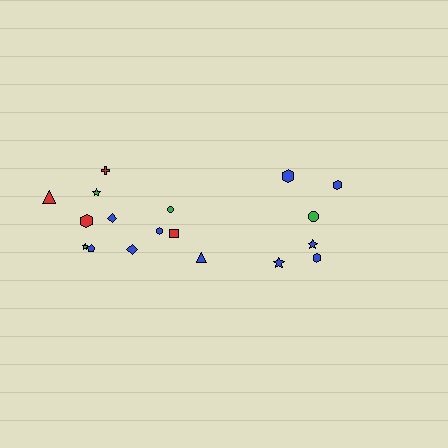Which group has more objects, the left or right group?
The left group.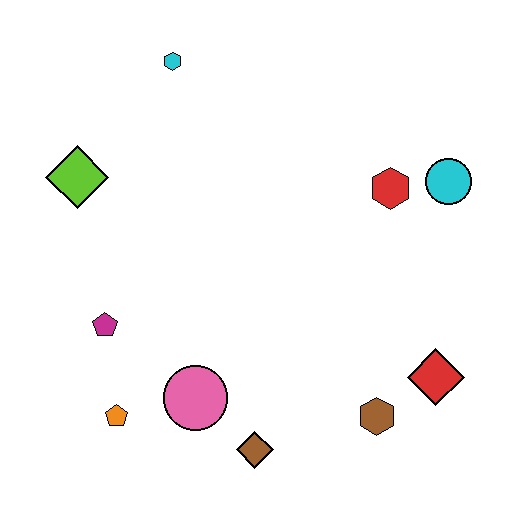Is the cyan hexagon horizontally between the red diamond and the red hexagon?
No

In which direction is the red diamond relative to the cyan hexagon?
The red diamond is below the cyan hexagon.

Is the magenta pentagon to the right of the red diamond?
No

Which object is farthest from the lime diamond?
The red diamond is farthest from the lime diamond.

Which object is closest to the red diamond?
The brown hexagon is closest to the red diamond.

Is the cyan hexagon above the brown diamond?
Yes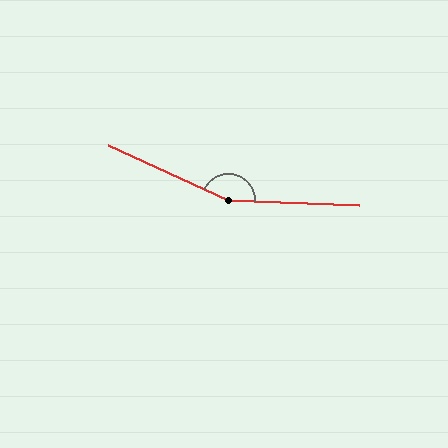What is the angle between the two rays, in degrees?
Approximately 158 degrees.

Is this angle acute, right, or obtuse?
It is obtuse.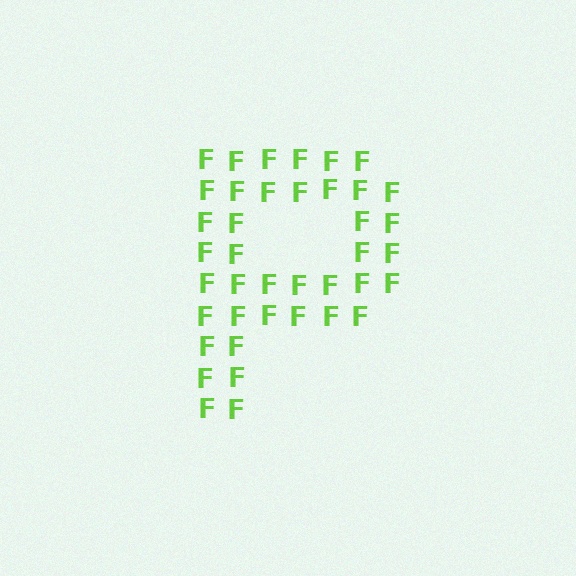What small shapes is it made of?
It is made of small letter F's.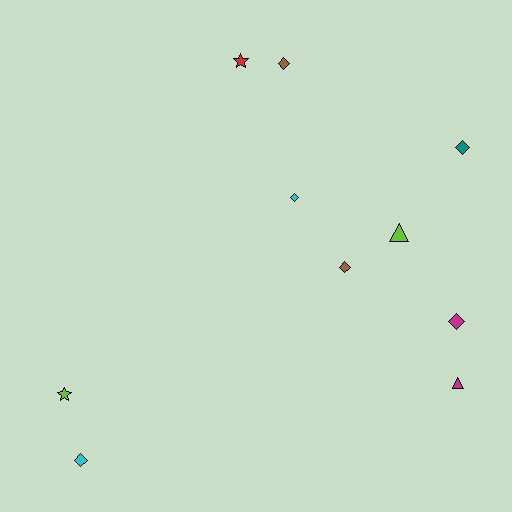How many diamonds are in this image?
There are 6 diamonds.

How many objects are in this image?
There are 10 objects.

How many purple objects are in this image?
There are no purple objects.